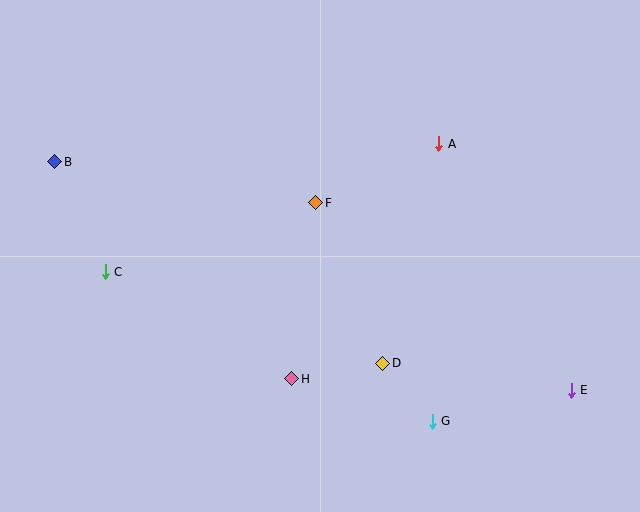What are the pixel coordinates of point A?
Point A is at (439, 144).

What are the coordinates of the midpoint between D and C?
The midpoint between D and C is at (244, 317).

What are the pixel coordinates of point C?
Point C is at (105, 272).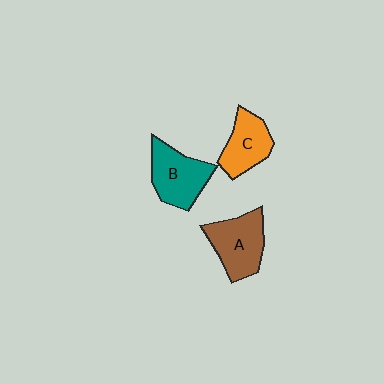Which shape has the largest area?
Shape A (brown).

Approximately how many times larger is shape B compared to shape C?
Approximately 1.2 times.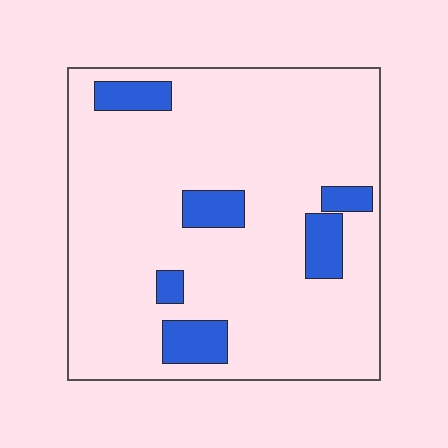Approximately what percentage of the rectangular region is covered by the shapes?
Approximately 15%.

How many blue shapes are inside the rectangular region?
6.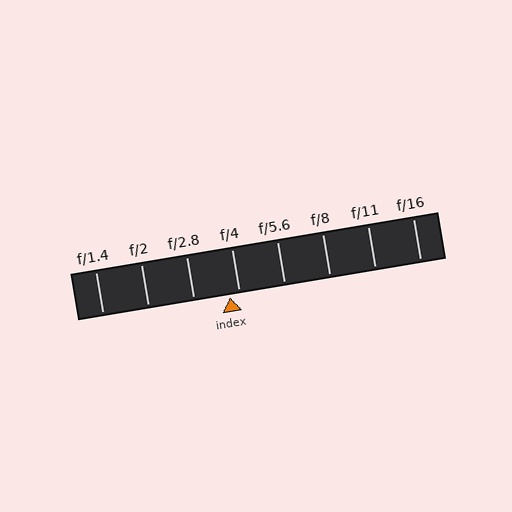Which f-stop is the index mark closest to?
The index mark is closest to f/4.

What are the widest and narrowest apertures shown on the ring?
The widest aperture shown is f/1.4 and the narrowest is f/16.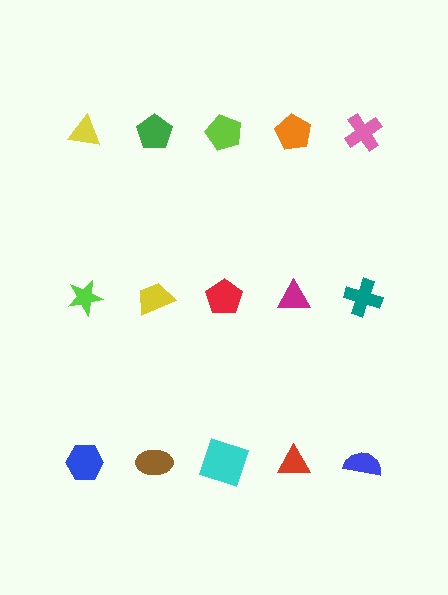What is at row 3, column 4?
A red triangle.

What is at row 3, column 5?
A blue semicircle.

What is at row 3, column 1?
A blue hexagon.